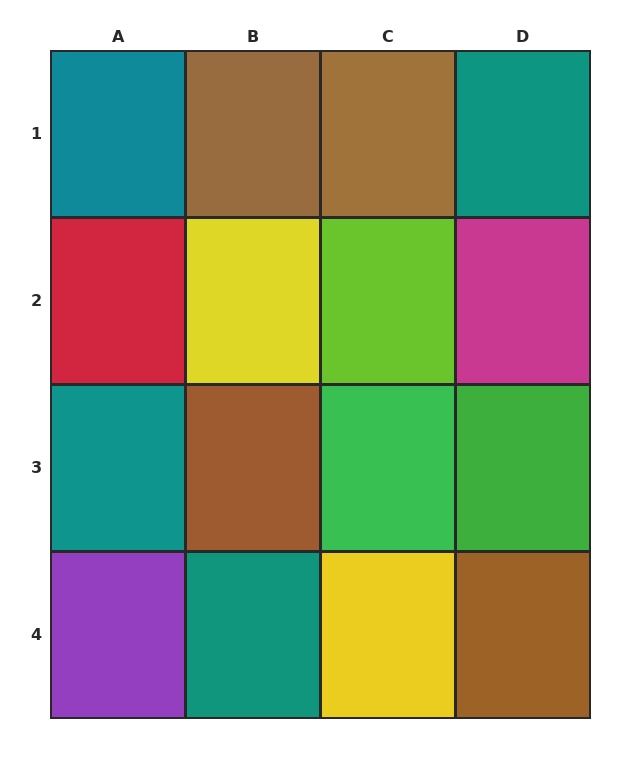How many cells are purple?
1 cell is purple.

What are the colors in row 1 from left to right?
Teal, brown, brown, teal.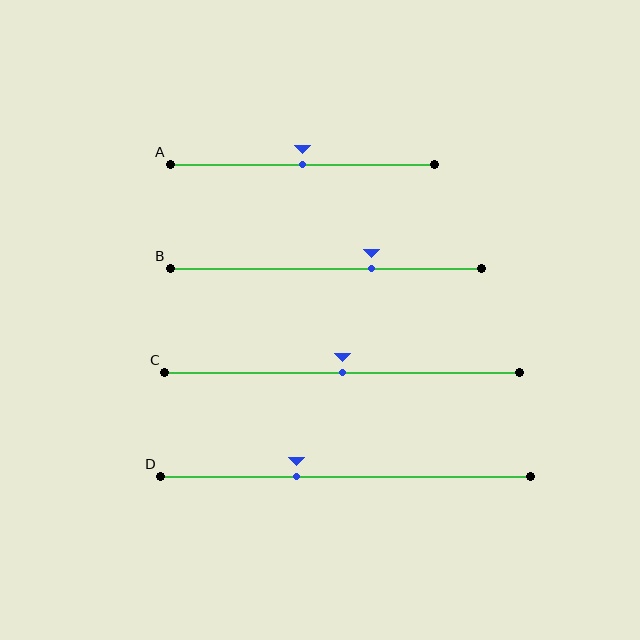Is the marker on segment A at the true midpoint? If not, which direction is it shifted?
Yes, the marker on segment A is at the true midpoint.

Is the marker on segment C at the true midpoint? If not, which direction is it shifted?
Yes, the marker on segment C is at the true midpoint.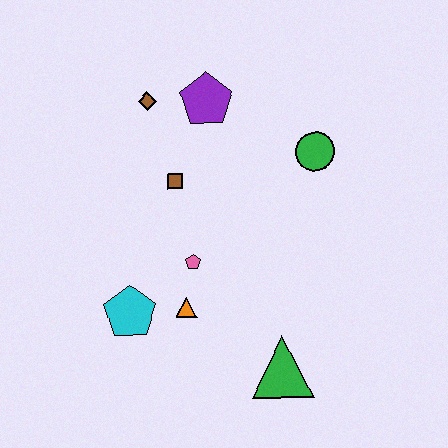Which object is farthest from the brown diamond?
The green triangle is farthest from the brown diamond.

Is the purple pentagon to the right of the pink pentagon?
Yes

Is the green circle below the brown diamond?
Yes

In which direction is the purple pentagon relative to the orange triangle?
The purple pentagon is above the orange triangle.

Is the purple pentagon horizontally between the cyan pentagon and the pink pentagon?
No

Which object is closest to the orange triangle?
The pink pentagon is closest to the orange triangle.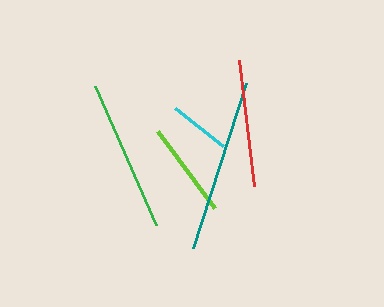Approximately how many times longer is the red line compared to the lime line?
The red line is approximately 1.3 times the length of the lime line.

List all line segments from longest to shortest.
From longest to shortest: teal, green, red, lime, cyan.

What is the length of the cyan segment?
The cyan segment is approximately 61 pixels long.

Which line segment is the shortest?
The cyan line is the shortest at approximately 61 pixels.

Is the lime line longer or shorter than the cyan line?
The lime line is longer than the cyan line.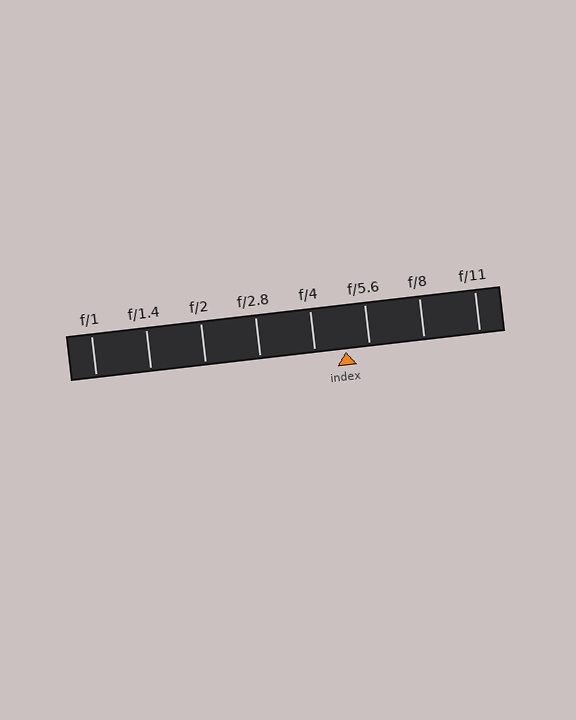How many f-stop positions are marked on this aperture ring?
There are 8 f-stop positions marked.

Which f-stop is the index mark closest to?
The index mark is closest to f/5.6.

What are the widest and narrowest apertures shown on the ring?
The widest aperture shown is f/1 and the narrowest is f/11.